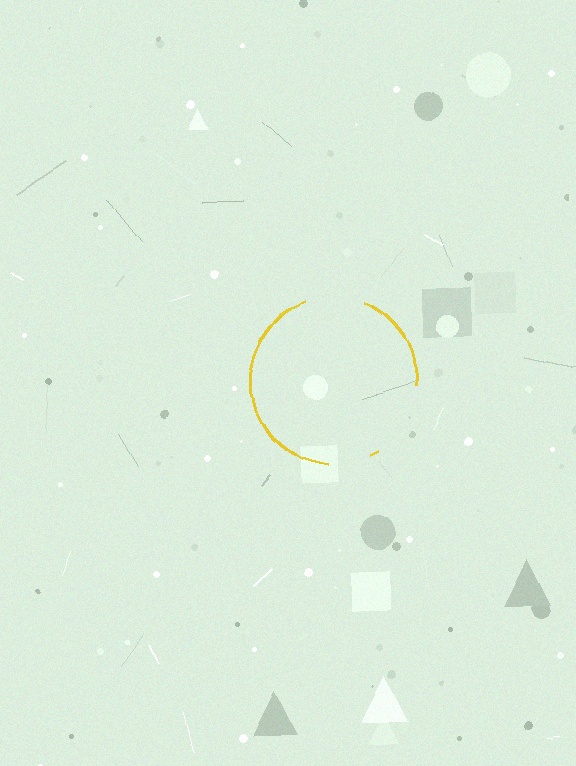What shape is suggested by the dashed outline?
The dashed outline suggests a circle.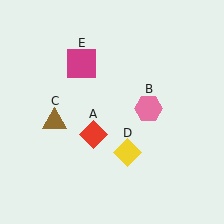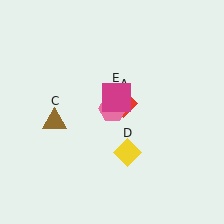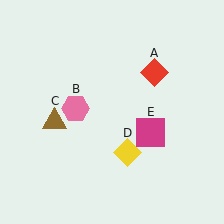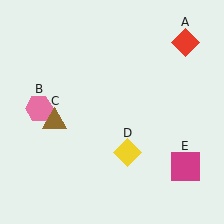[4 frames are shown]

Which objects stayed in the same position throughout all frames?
Brown triangle (object C) and yellow diamond (object D) remained stationary.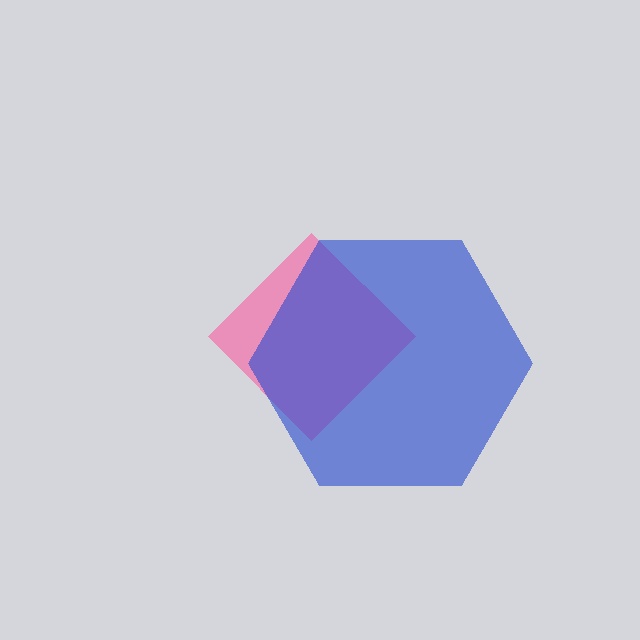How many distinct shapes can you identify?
There are 2 distinct shapes: a pink diamond, a blue hexagon.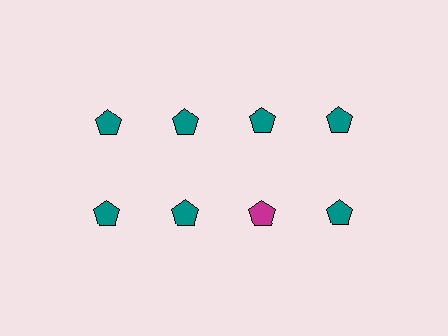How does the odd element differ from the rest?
It has a different color: magenta instead of teal.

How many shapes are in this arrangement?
There are 8 shapes arranged in a grid pattern.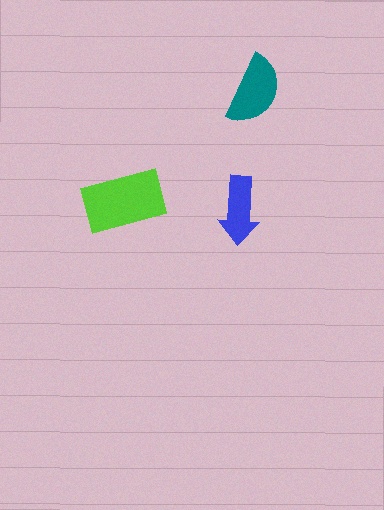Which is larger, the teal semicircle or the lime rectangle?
The lime rectangle.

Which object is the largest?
The lime rectangle.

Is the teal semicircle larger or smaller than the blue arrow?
Larger.